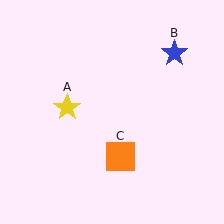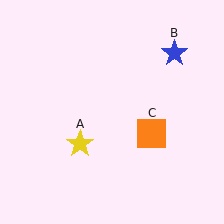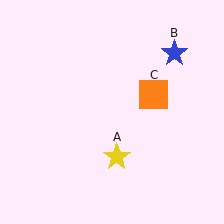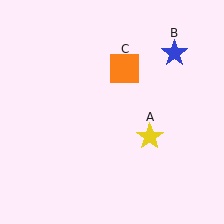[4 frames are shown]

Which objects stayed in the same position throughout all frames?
Blue star (object B) remained stationary.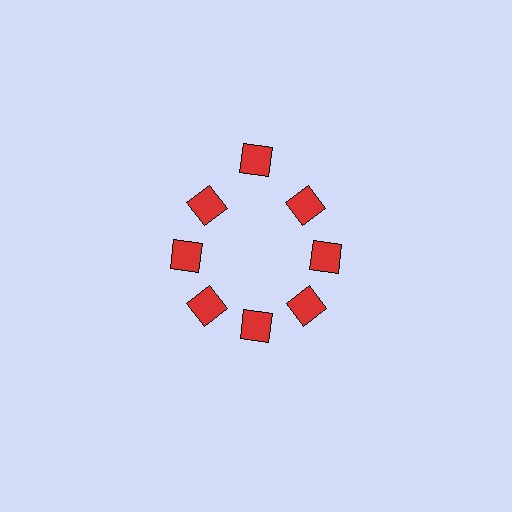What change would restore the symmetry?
The symmetry would be restored by moving it inward, back onto the ring so that all 8 diamonds sit at equal angles and equal distance from the center.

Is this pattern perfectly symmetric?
No. The 8 red diamonds are arranged in a ring, but one element near the 12 o'clock position is pushed outward from the center, breaking the 8-fold rotational symmetry.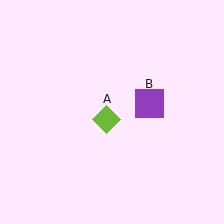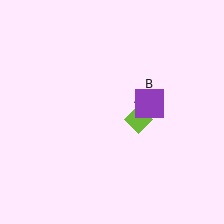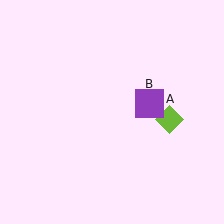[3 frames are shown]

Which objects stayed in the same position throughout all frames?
Purple square (object B) remained stationary.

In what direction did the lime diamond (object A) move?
The lime diamond (object A) moved right.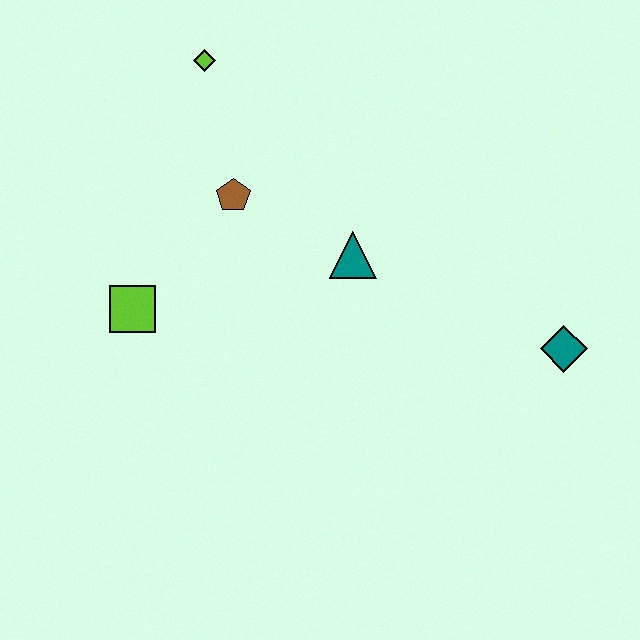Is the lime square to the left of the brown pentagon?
Yes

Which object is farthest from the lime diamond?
The teal diamond is farthest from the lime diamond.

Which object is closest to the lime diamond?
The brown pentagon is closest to the lime diamond.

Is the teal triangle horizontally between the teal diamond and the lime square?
Yes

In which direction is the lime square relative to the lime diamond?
The lime square is below the lime diamond.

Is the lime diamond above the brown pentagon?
Yes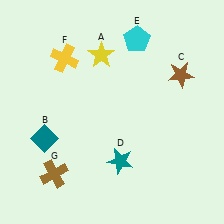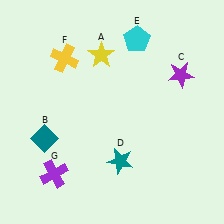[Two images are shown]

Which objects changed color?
C changed from brown to purple. G changed from brown to purple.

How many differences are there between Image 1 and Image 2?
There are 2 differences between the two images.